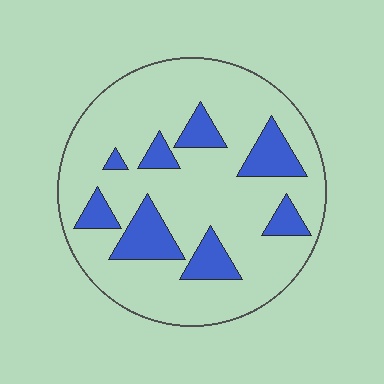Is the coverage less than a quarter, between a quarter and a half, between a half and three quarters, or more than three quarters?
Less than a quarter.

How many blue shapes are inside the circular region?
8.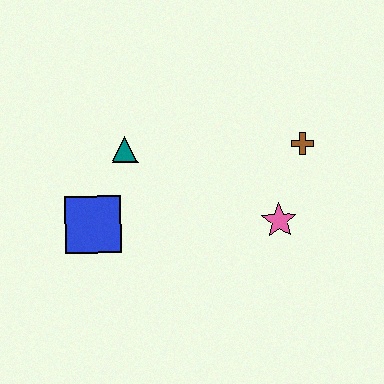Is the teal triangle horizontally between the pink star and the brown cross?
No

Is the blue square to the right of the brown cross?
No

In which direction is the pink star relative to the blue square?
The pink star is to the right of the blue square.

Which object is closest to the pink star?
The brown cross is closest to the pink star.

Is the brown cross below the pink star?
No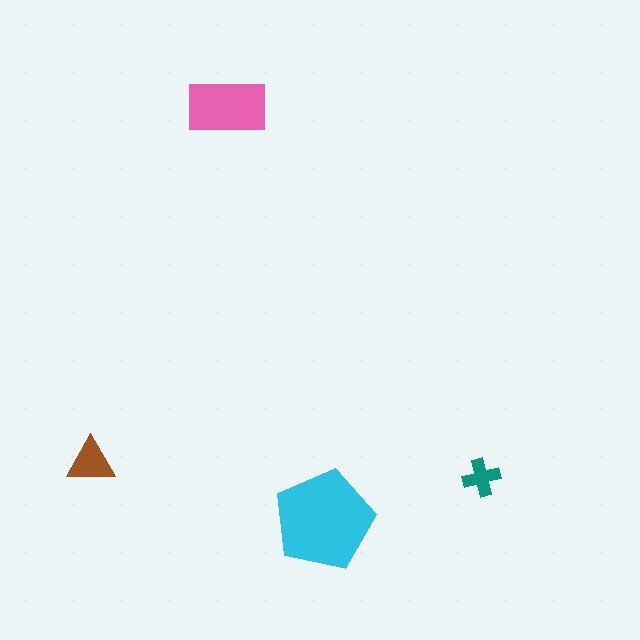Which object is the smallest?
The teal cross.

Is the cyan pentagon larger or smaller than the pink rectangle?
Larger.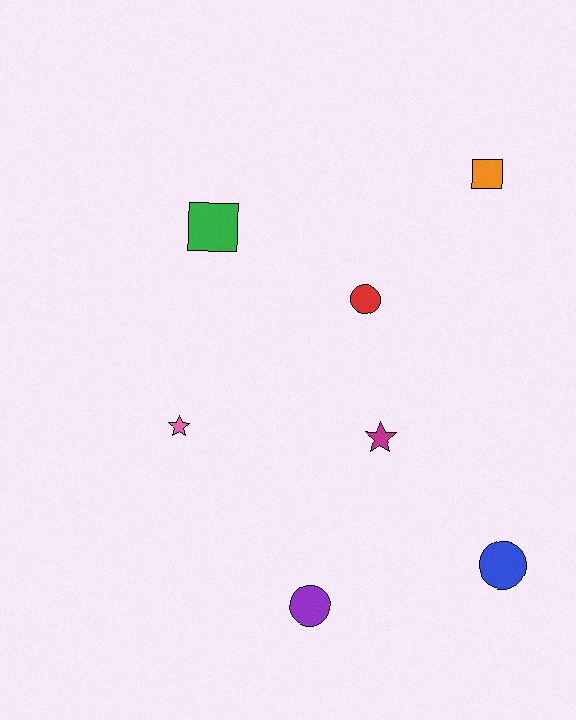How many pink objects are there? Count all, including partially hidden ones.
There is 1 pink object.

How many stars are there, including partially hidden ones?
There are 2 stars.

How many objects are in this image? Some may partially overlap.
There are 7 objects.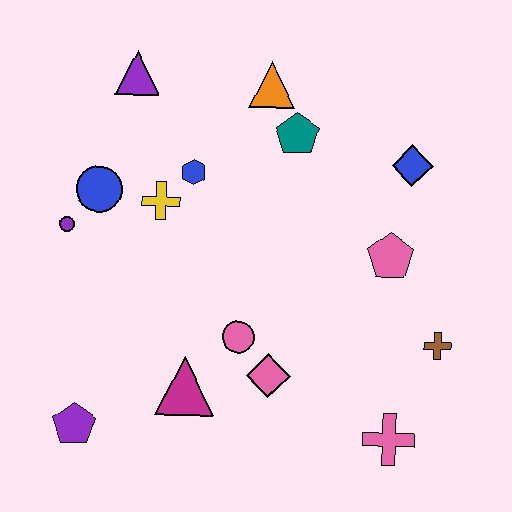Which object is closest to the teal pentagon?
The orange triangle is closest to the teal pentagon.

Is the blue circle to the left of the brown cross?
Yes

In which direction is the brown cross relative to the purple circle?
The brown cross is to the right of the purple circle.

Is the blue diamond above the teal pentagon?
No